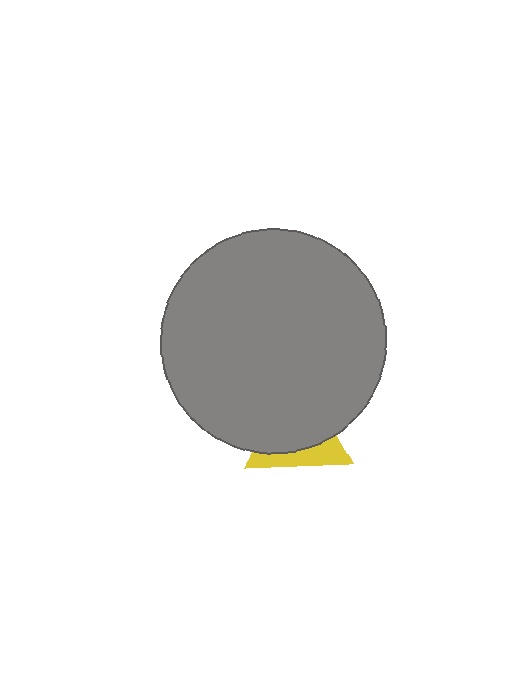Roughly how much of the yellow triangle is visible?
A small part of it is visible (roughly 32%).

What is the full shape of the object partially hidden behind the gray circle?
The partially hidden object is a yellow triangle.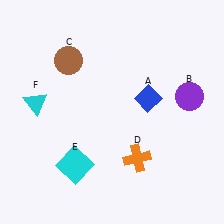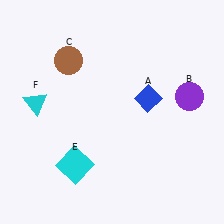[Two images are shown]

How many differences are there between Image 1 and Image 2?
There is 1 difference between the two images.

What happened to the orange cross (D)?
The orange cross (D) was removed in Image 2. It was in the bottom-right area of Image 1.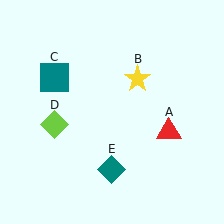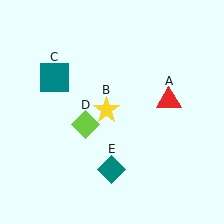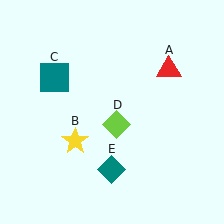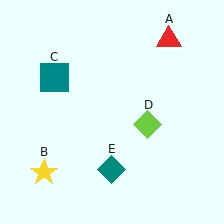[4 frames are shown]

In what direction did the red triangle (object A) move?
The red triangle (object A) moved up.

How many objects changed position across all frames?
3 objects changed position: red triangle (object A), yellow star (object B), lime diamond (object D).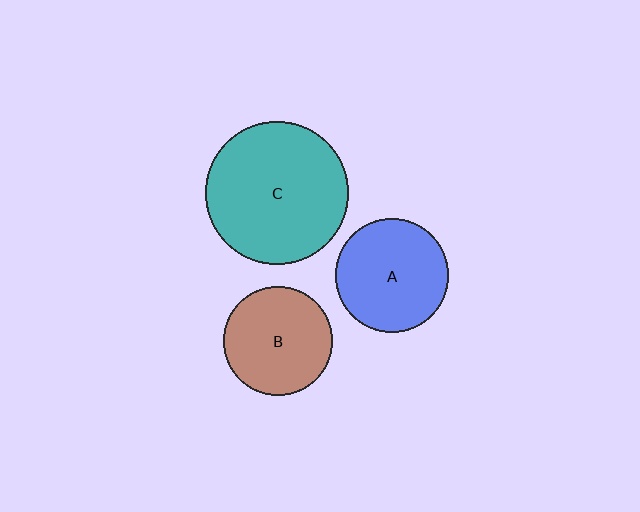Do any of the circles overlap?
No, none of the circles overlap.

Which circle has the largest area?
Circle C (teal).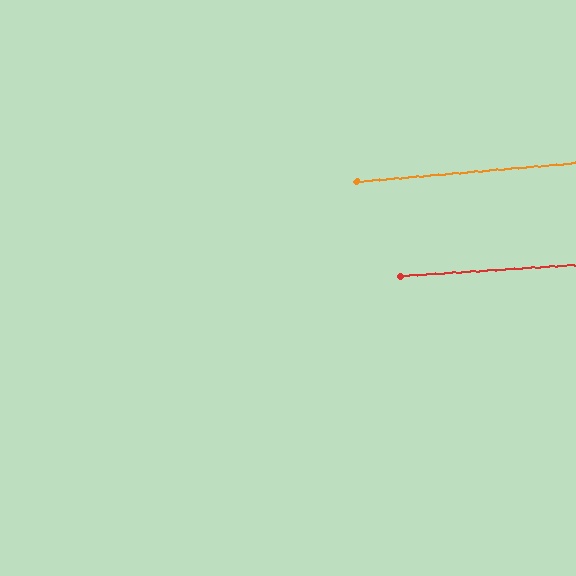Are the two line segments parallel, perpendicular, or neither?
Parallel — their directions differ by only 0.9°.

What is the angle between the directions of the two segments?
Approximately 1 degree.